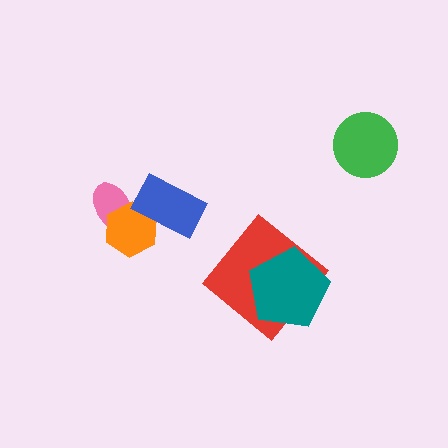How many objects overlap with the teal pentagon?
1 object overlaps with the teal pentagon.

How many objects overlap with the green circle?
0 objects overlap with the green circle.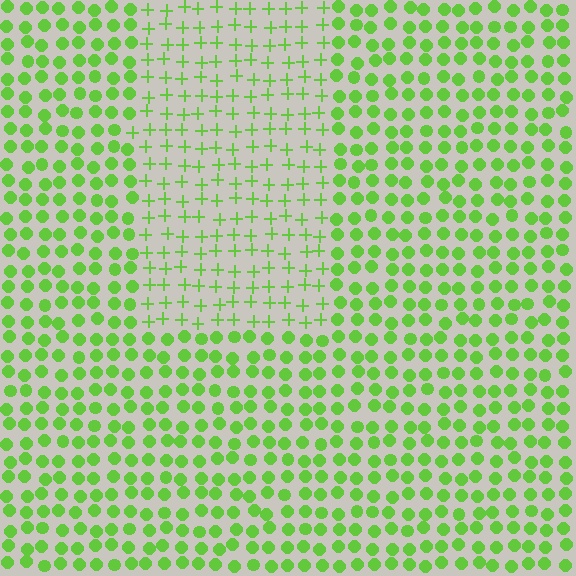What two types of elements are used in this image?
The image uses plus signs inside the rectangle region and circles outside it.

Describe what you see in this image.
The image is filled with small lime elements arranged in a uniform grid. A rectangle-shaped region contains plus signs, while the surrounding area contains circles. The boundary is defined purely by the change in element shape.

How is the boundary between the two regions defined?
The boundary is defined by a change in element shape: plus signs inside vs. circles outside. All elements share the same color and spacing.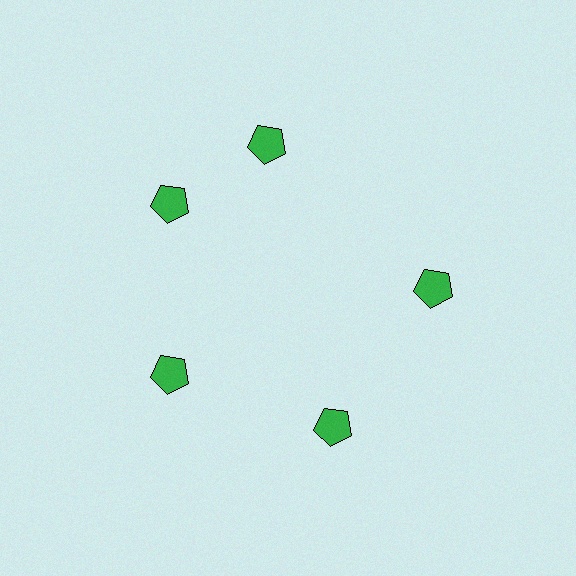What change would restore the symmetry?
The symmetry would be restored by rotating it back into even spacing with its neighbors so that all 5 pentagons sit at equal angles and equal distance from the center.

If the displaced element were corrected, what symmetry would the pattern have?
It would have 5-fold rotational symmetry — the pattern would map onto itself every 72 degrees.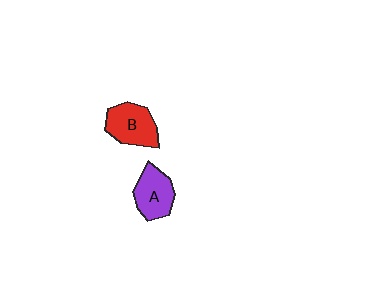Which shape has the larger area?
Shape B (red).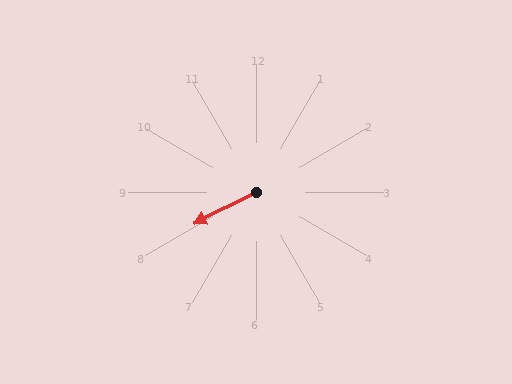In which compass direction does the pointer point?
Southwest.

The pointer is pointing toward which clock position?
Roughly 8 o'clock.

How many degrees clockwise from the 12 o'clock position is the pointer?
Approximately 243 degrees.